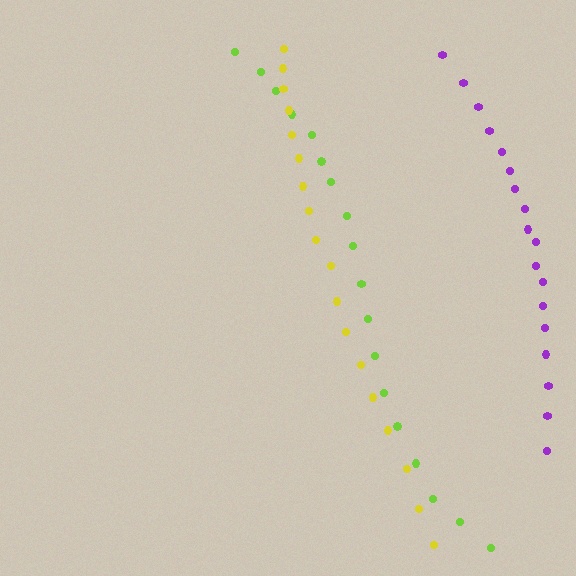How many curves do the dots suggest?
There are 3 distinct paths.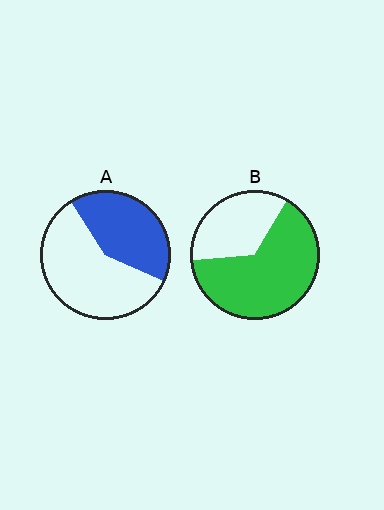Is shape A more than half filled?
No.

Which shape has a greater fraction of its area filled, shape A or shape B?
Shape B.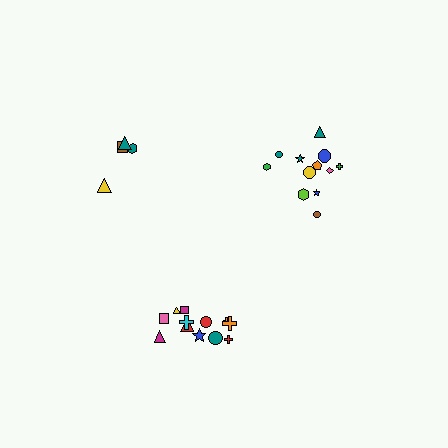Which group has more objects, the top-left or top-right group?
The top-right group.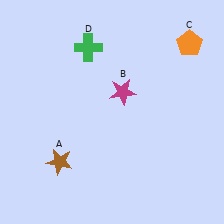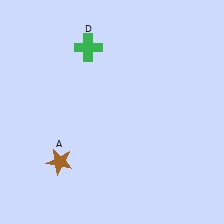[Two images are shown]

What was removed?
The magenta star (B), the orange pentagon (C) were removed in Image 2.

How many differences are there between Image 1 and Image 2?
There are 2 differences between the two images.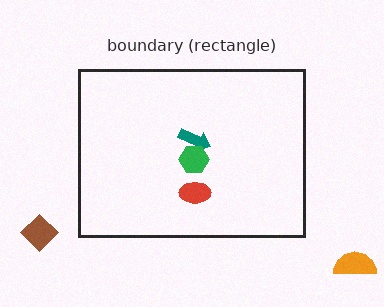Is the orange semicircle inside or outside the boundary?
Outside.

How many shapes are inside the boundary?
3 inside, 2 outside.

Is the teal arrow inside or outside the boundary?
Inside.